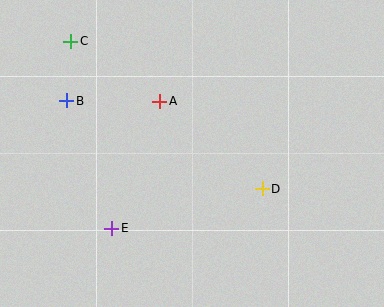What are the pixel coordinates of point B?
Point B is at (67, 101).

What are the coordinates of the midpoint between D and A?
The midpoint between D and A is at (211, 145).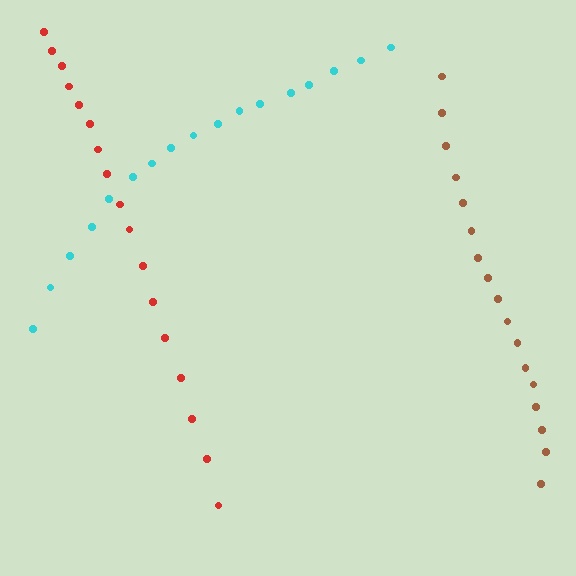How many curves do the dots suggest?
There are 3 distinct paths.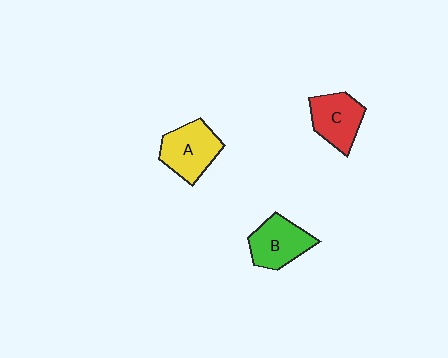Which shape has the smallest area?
Shape C (red).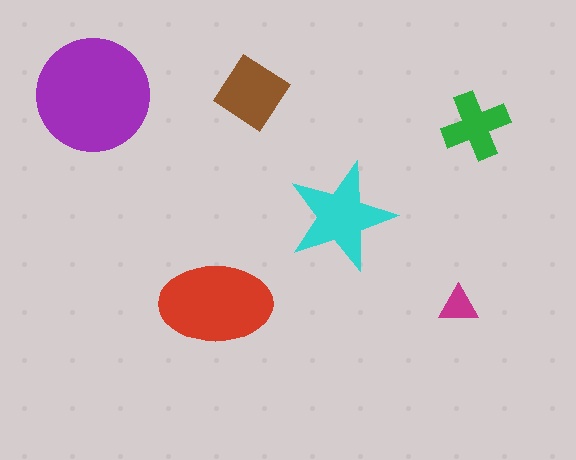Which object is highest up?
The brown diamond is topmost.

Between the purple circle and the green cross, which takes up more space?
The purple circle.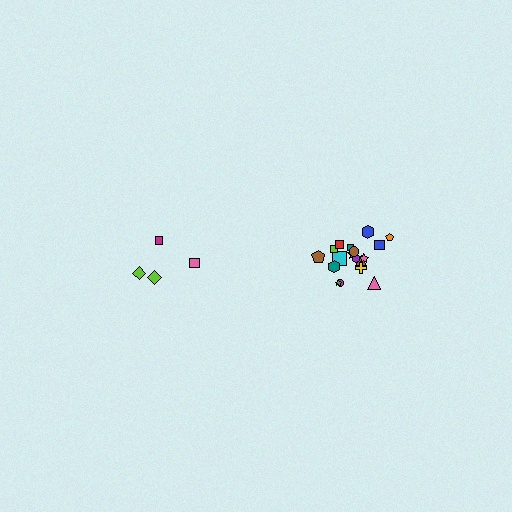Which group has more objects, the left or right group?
The right group.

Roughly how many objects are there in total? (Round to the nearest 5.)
Roughly 20 objects in total.